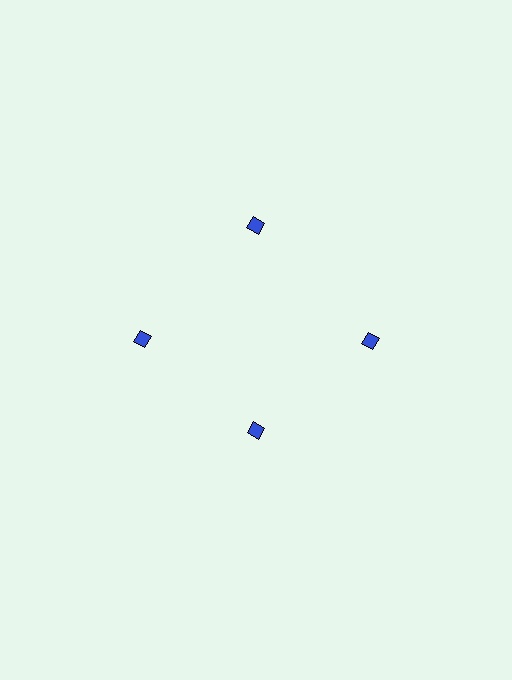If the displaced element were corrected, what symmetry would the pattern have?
It would have 4-fold rotational symmetry — the pattern would map onto itself every 90 degrees.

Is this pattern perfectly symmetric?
No. The 4 blue diamonds are arranged in a ring, but one element near the 6 o'clock position is pulled inward toward the center, breaking the 4-fold rotational symmetry.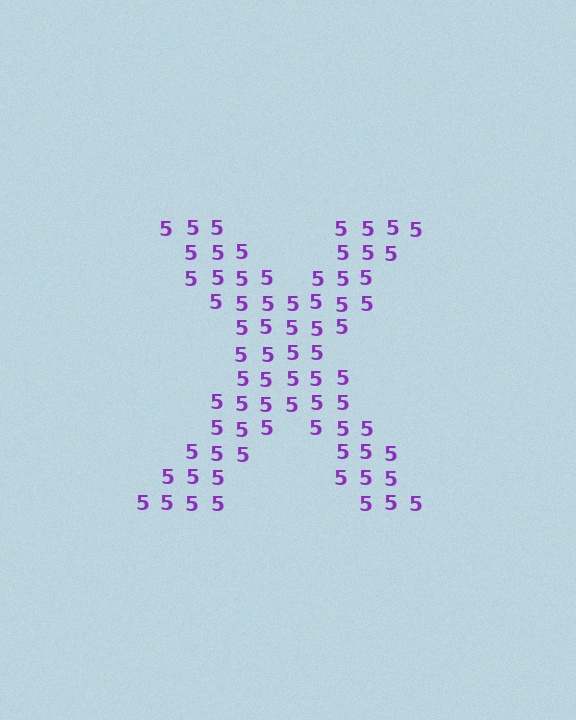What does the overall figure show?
The overall figure shows the letter X.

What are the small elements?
The small elements are digit 5's.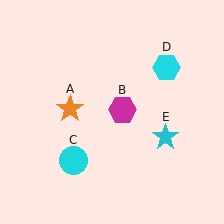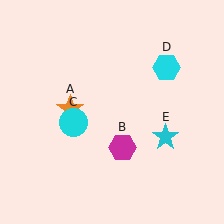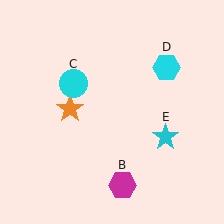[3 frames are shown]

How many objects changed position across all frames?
2 objects changed position: magenta hexagon (object B), cyan circle (object C).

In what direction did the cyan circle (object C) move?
The cyan circle (object C) moved up.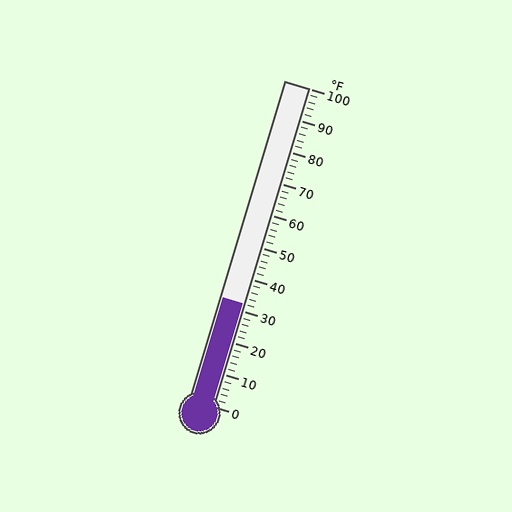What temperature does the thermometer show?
The thermometer shows approximately 32°F.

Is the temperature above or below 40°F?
The temperature is below 40°F.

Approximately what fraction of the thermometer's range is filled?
The thermometer is filled to approximately 30% of its range.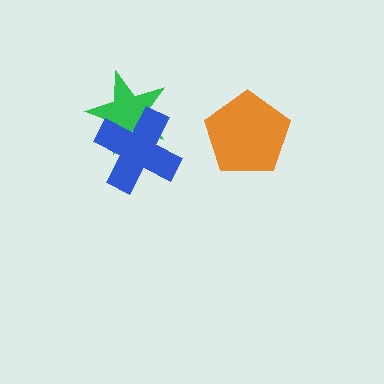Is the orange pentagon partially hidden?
No, no other shape covers it.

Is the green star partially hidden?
Yes, it is partially covered by another shape.